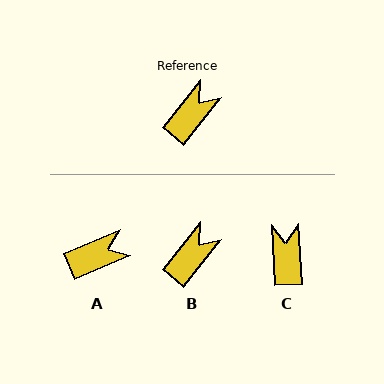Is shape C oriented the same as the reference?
No, it is off by about 42 degrees.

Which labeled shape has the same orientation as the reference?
B.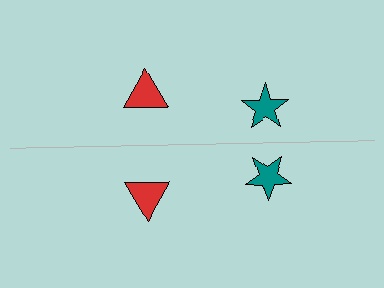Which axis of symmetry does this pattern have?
The pattern has a horizontal axis of symmetry running through the center of the image.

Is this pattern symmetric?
Yes, this pattern has bilateral (reflection) symmetry.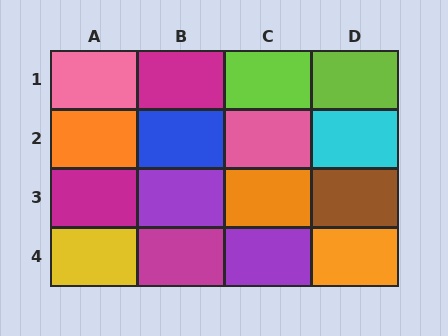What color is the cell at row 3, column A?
Magenta.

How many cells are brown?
1 cell is brown.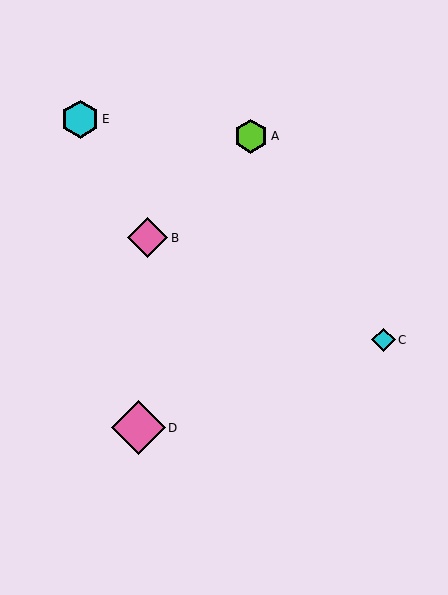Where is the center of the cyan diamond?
The center of the cyan diamond is at (383, 340).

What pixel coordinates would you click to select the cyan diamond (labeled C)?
Click at (383, 340) to select the cyan diamond C.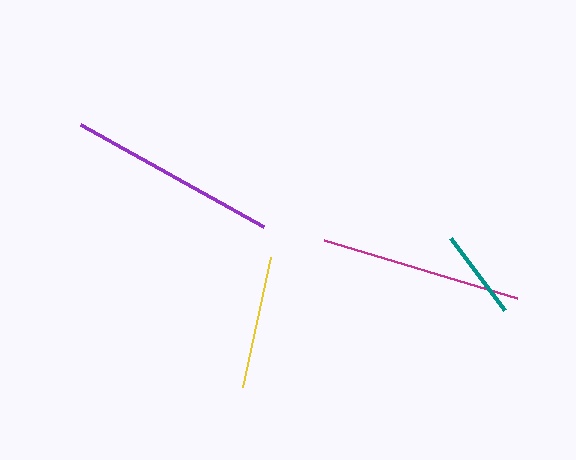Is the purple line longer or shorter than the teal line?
The purple line is longer than the teal line.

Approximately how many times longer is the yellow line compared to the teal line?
The yellow line is approximately 1.5 times the length of the teal line.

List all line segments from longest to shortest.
From longest to shortest: purple, magenta, yellow, teal.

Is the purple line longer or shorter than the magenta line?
The purple line is longer than the magenta line.